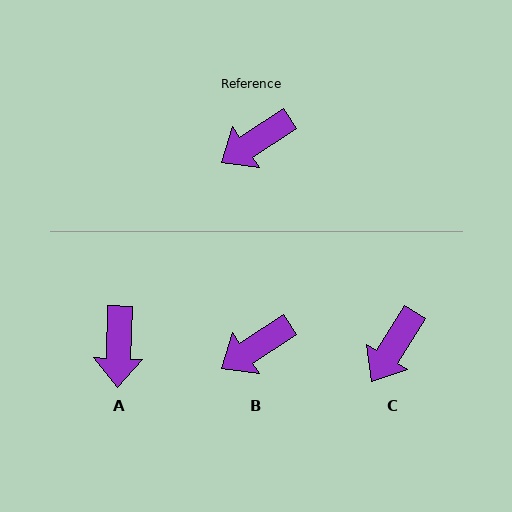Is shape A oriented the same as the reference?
No, it is off by about 55 degrees.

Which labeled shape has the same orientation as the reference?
B.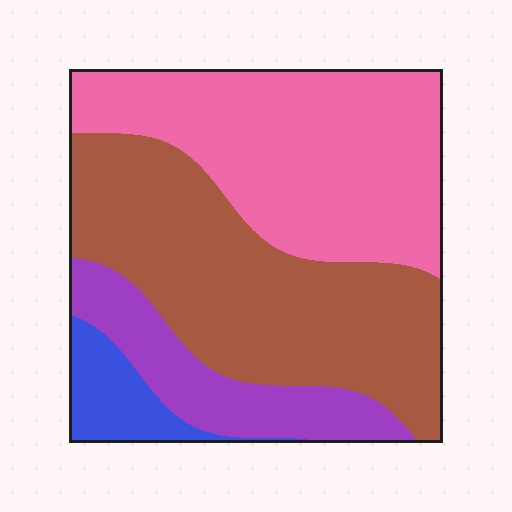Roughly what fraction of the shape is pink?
Pink covers around 35% of the shape.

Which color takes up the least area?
Blue, at roughly 5%.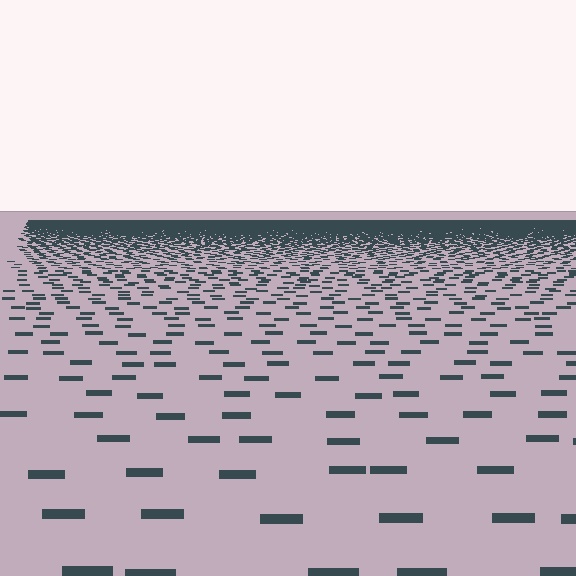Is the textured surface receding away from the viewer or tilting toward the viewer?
The surface is receding away from the viewer. Texture elements get smaller and denser toward the top.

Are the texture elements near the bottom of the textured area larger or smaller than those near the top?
Larger. Near the bottom, elements are closer to the viewer and appear at a bigger on-screen size.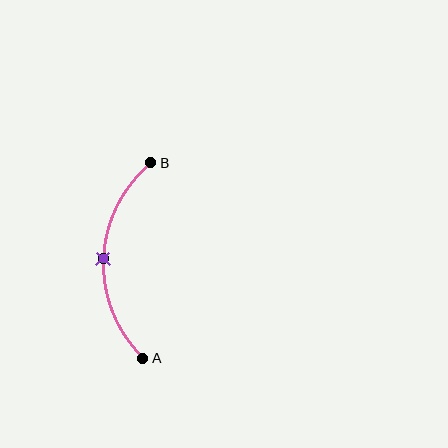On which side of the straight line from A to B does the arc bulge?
The arc bulges to the left of the straight line connecting A and B.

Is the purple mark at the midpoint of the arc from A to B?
Yes. The purple mark lies on the arc at equal arc-length from both A and B — it is the arc midpoint.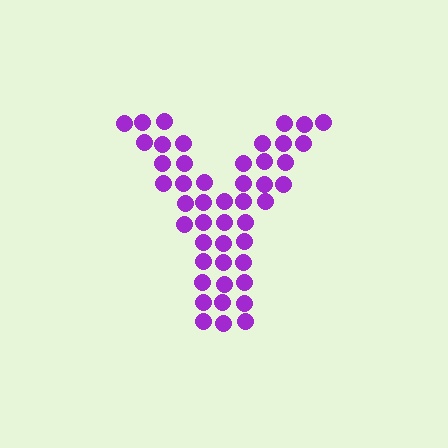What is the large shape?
The large shape is the letter Y.